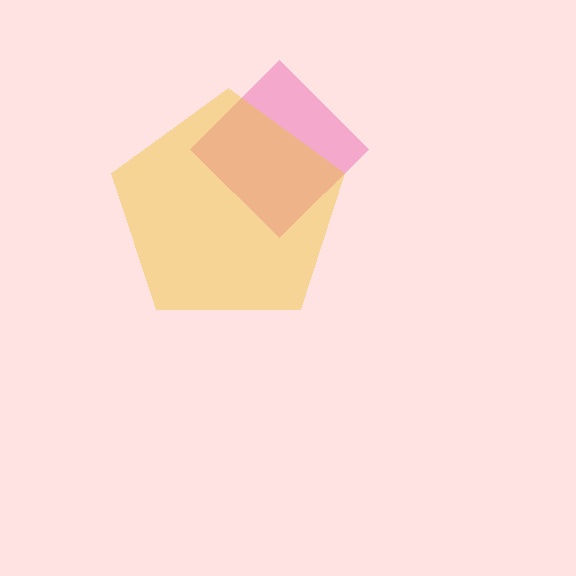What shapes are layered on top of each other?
The layered shapes are: a pink diamond, a yellow pentagon.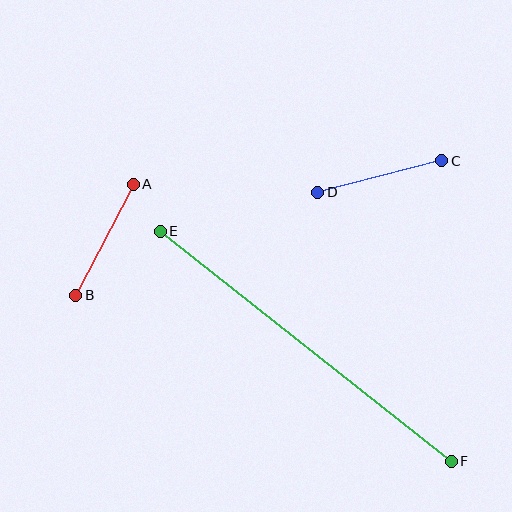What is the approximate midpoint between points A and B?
The midpoint is at approximately (104, 240) pixels.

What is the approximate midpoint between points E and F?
The midpoint is at approximately (306, 346) pixels.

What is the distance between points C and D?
The distance is approximately 128 pixels.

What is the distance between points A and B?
The distance is approximately 125 pixels.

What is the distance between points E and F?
The distance is approximately 371 pixels.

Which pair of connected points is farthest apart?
Points E and F are farthest apart.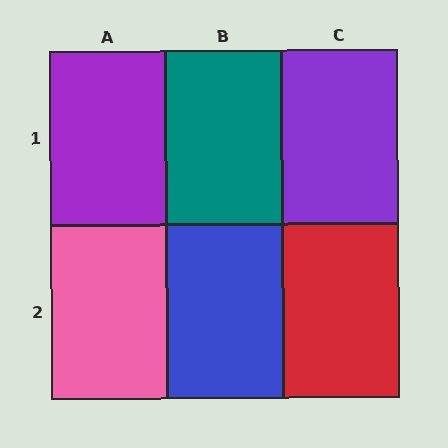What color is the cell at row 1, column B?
Teal.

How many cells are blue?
1 cell is blue.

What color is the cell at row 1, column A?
Purple.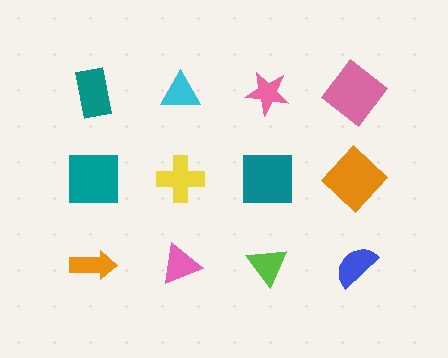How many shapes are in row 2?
4 shapes.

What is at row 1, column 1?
A teal rectangle.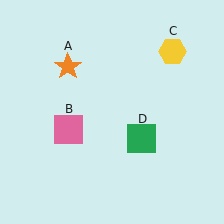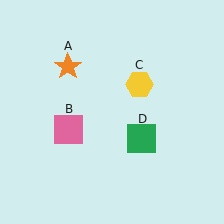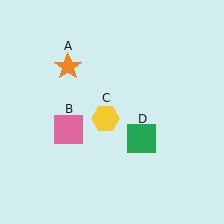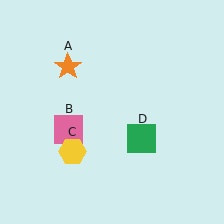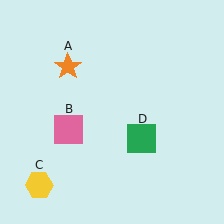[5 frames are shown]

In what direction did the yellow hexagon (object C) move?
The yellow hexagon (object C) moved down and to the left.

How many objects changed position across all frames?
1 object changed position: yellow hexagon (object C).